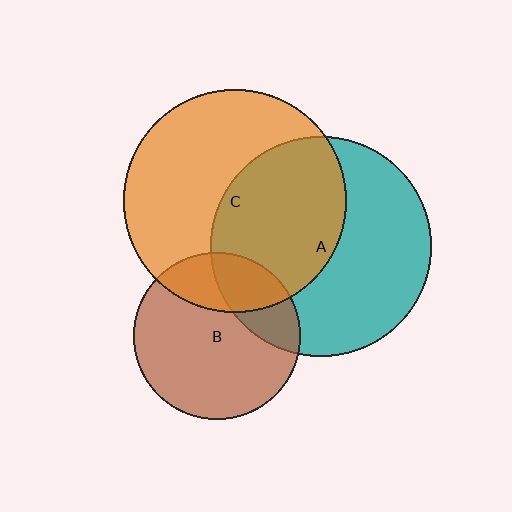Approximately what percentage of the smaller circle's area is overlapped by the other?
Approximately 25%.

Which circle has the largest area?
Circle C (orange).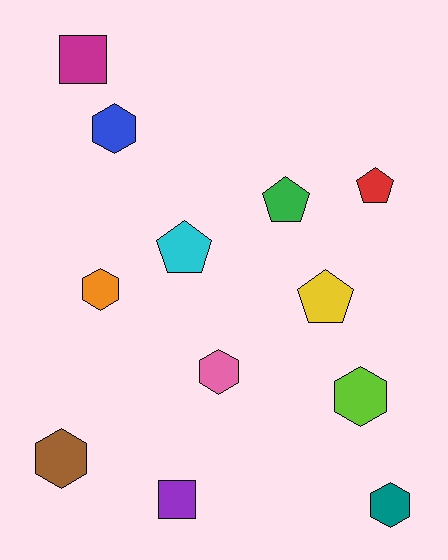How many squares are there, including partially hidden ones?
There are 2 squares.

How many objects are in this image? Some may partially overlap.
There are 12 objects.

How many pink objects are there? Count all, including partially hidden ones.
There is 1 pink object.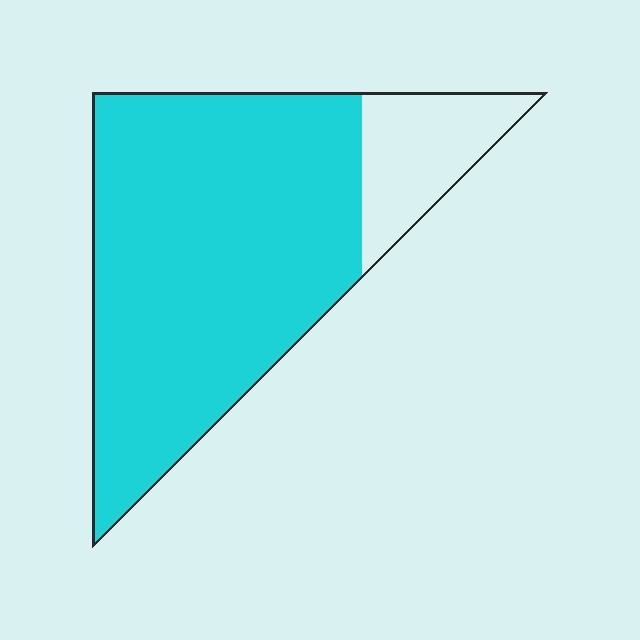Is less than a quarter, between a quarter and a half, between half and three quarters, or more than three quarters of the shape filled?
More than three quarters.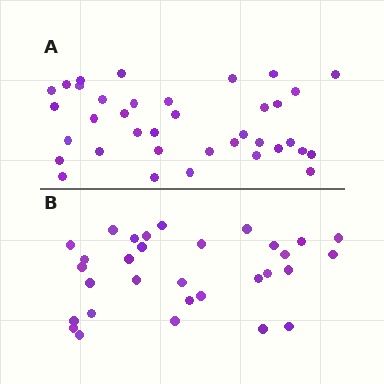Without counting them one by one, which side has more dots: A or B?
Region A (the top region) has more dots.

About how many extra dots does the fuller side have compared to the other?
Region A has about 6 more dots than region B.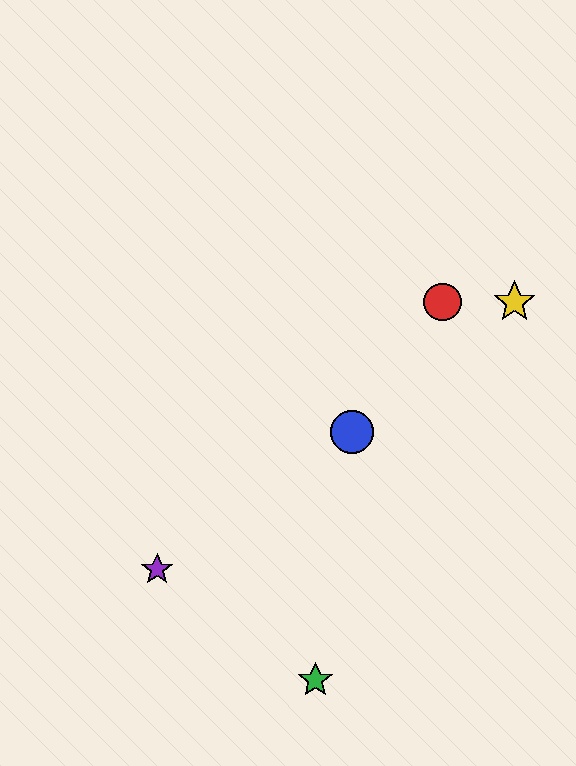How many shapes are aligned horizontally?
2 shapes (the red circle, the yellow star) are aligned horizontally.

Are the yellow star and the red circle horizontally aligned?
Yes, both are at y≈302.